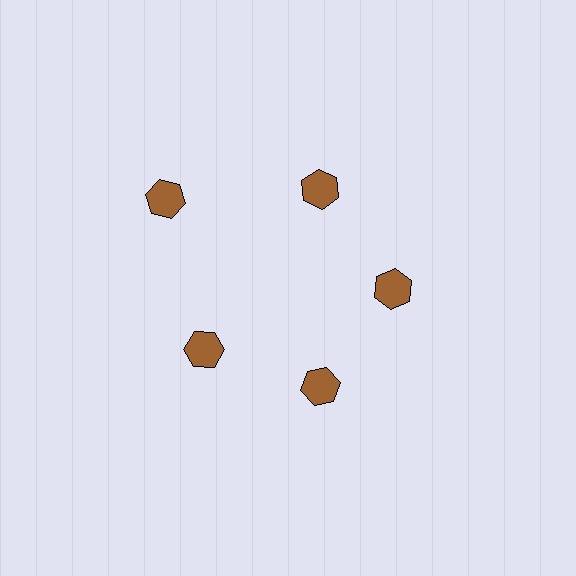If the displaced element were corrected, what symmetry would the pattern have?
It would have 5-fold rotational symmetry — the pattern would map onto itself every 72 degrees.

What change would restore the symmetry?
The symmetry would be restored by moving it inward, back onto the ring so that all 5 hexagons sit at equal angles and equal distance from the center.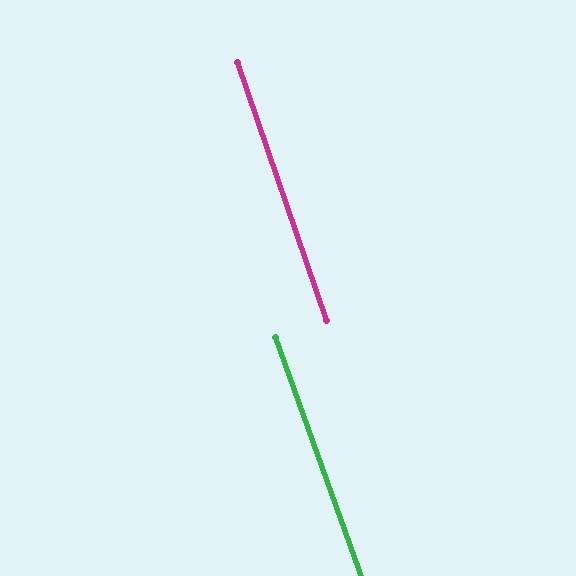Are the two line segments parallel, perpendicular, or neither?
Parallel — their directions differ by only 0.9°.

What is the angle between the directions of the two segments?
Approximately 1 degree.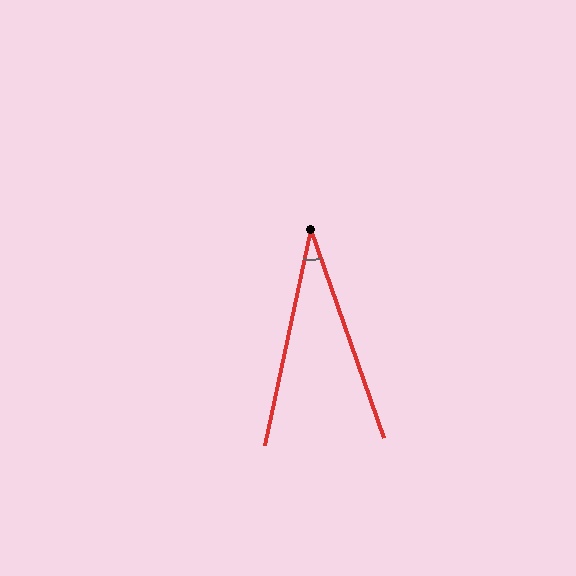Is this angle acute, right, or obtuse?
It is acute.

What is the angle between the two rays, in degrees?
Approximately 31 degrees.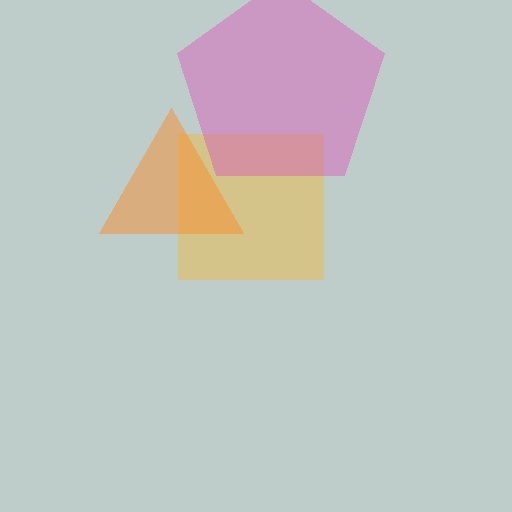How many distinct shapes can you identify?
There are 3 distinct shapes: a yellow square, a pink pentagon, an orange triangle.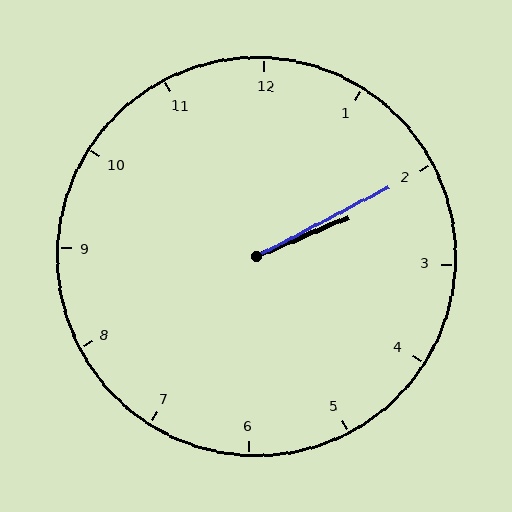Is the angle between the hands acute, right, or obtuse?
It is acute.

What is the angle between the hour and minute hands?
Approximately 5 degrees.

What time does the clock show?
2:10.